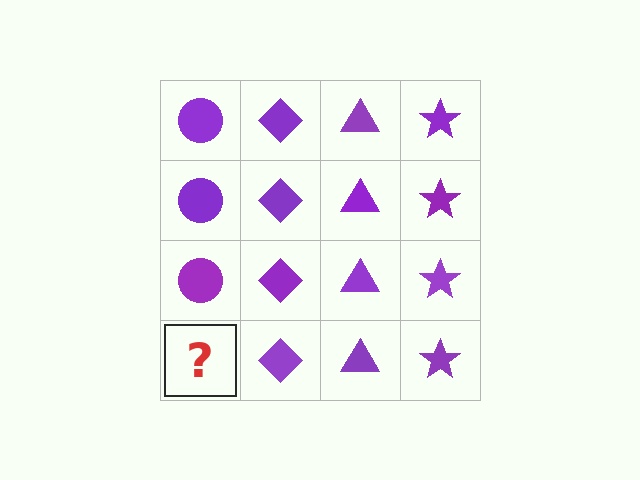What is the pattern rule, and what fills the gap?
The rule is that each column has a consistent shape. The gap should be filled with a purple circle.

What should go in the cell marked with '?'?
The missing cell should contain a purple circle.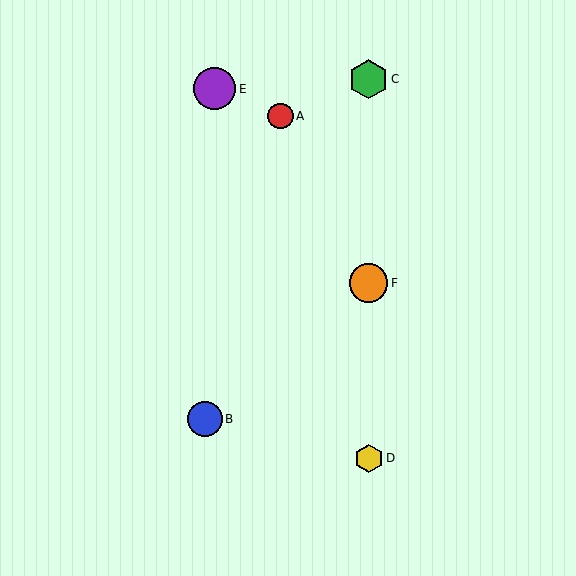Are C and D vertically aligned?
Yes, both are at x≈369.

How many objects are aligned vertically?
3 objects (C, D, F) are aligned vertically.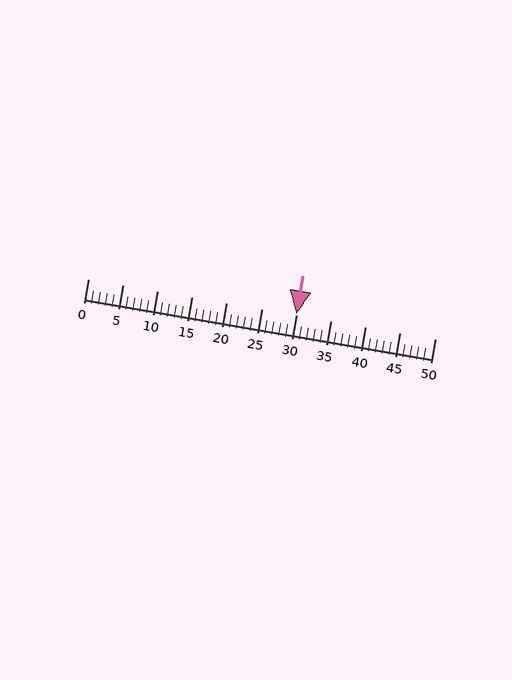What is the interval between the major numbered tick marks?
The major tick marks are spaced 5 units apart.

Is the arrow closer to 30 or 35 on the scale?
The arrow is closer to 30.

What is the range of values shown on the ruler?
The ruler shows values from 0 to 50.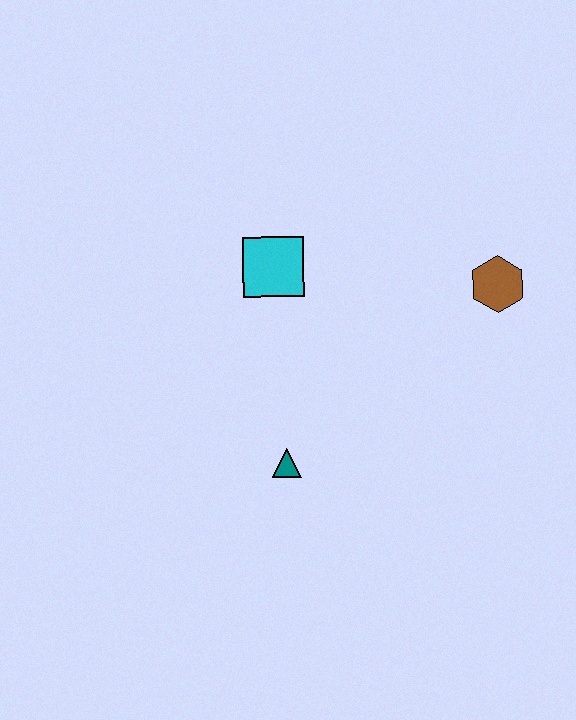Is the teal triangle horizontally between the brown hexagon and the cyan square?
Yes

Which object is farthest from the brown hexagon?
The teal triangle is farthest from the brown hexagon.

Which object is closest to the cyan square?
The teal triangle is closest to the cyan square.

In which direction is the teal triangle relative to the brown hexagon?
The teal triangle is to the left of the brown hexagon.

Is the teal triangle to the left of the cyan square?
No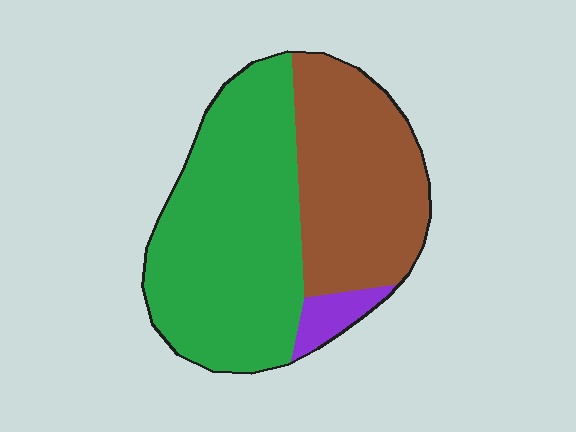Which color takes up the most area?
Green, at roughly 55%.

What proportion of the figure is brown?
Brown covers 39% of the figure.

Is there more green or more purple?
Green.